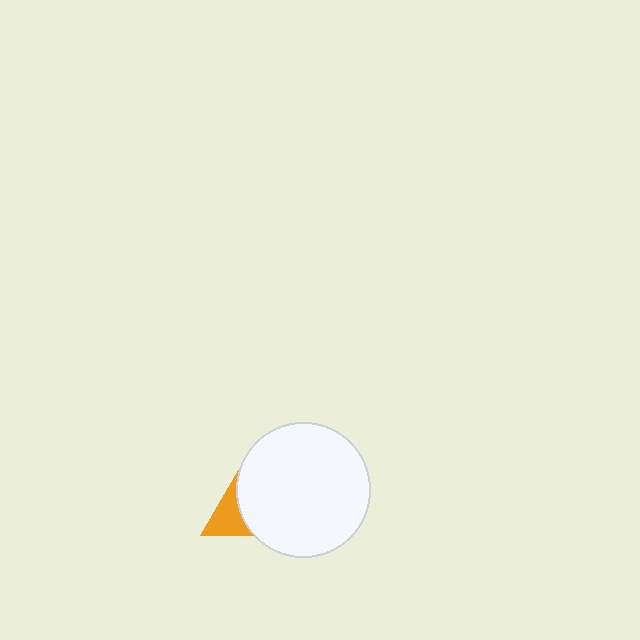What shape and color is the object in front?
The object in front is a white circle.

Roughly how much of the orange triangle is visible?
A small part of it is visible (roughly 33%).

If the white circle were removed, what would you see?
You would see the complete orange triangle.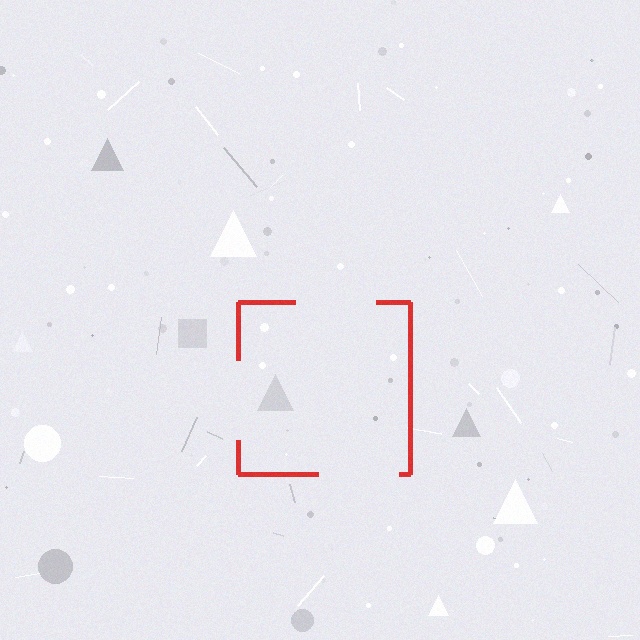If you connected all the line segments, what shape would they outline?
They would outline a square.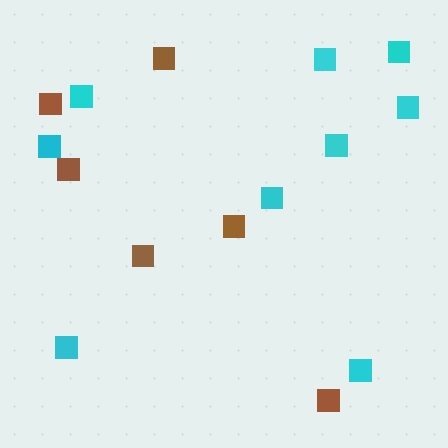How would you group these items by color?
There are 2 groups: one group of brown squares (6) and one group of cyan squares (9).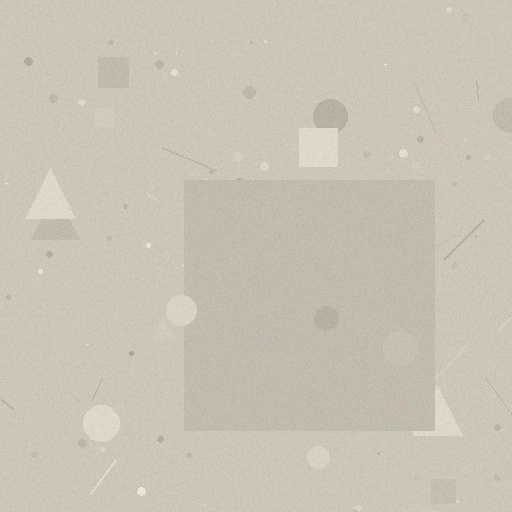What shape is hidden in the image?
A square is hidden in the image.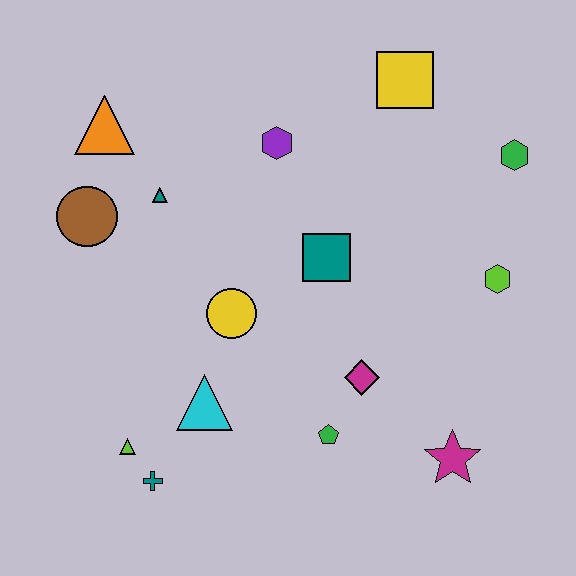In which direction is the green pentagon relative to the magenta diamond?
The green pentagon is below the magenta diamond.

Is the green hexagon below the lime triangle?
No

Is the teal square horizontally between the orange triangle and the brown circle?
No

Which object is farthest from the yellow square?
The teal cross is farthest from the yellow square.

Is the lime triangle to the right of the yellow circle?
No